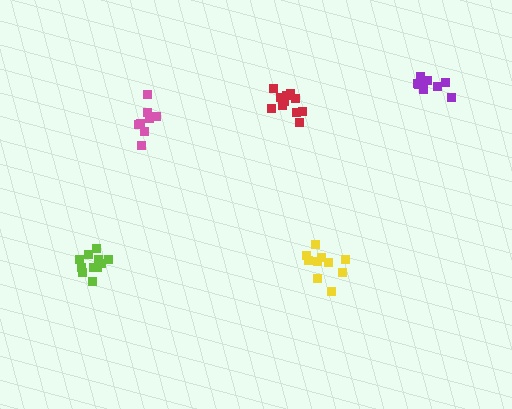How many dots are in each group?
Group 1: 10 dots, Group 2: 11 dots, Group 3: 11 dots, Group 4: 8 dots, Group 5: 8 dots (48 total).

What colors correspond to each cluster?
The clusters are colored: yellow, red, lime, purple, pink.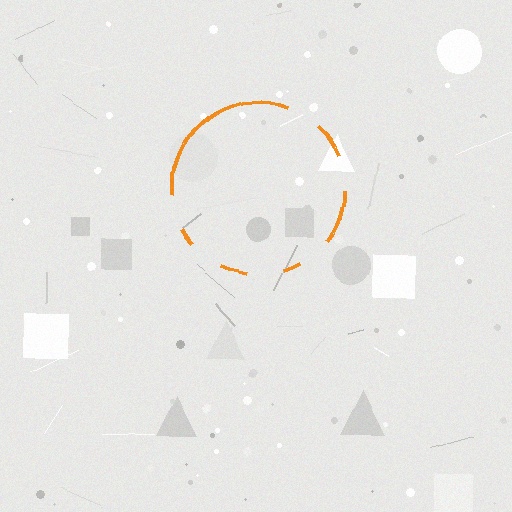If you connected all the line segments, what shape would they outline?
They would outline a circle.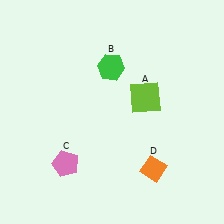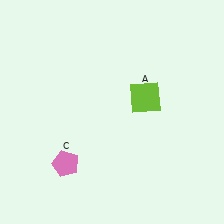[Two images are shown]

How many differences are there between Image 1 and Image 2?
There are 2 differences between the two images.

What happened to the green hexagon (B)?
The green hexagon (B) was removed in Image 2. It was in the top-left area of Image 1.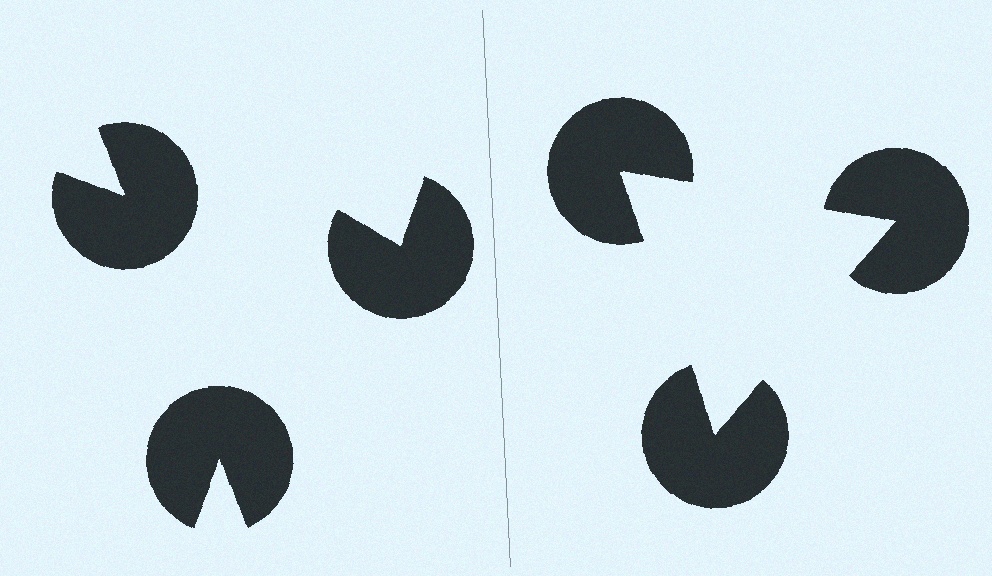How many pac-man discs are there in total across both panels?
6 — 3 on each side.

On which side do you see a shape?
An illusory triangle appears on the right side. On the left side the wedge cuts are rotated, so no coherent shape forms.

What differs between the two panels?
The pac-man discs are positioned identically on both sides; only the wedge orientations differ. On the right they align to a triangle; on the left they are misaligned.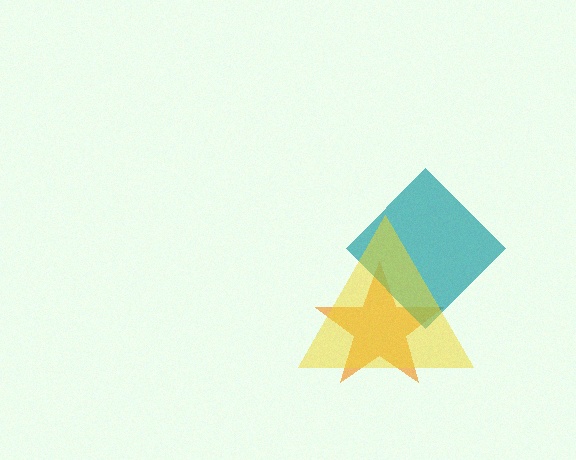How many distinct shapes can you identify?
There are 3 distinct shapes: an orange star, a teal diamond, a yellow triangle.